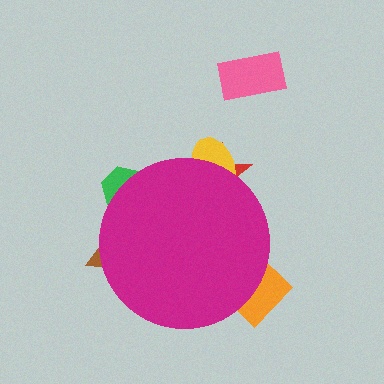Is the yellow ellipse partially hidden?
Yes, the yellow ellipse is partially hidden behind the magenta circle.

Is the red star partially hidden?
Yes, the red star is partially hidden behind the magenta circle.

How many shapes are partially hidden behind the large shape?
5 shapes are partially hidden.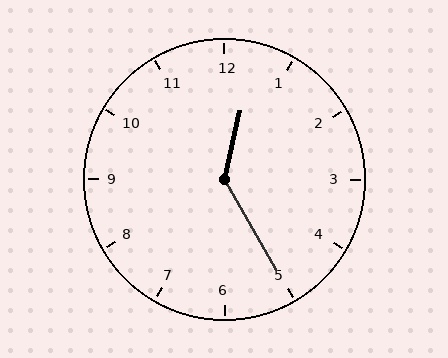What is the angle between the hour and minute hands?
Approximately 138 degrees.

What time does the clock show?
12:25.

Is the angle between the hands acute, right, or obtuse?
It is obtuse.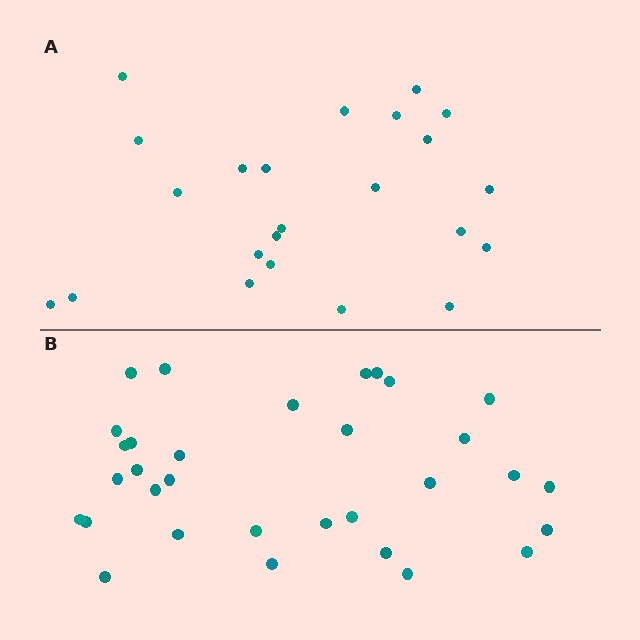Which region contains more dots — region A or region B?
Region B (the bottom region) has more dots.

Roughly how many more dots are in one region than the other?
Region B has roughly 8 or so more dots than region A.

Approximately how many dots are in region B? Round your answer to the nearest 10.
About 30 dots. (The exact count is 32, which rounds to 30.)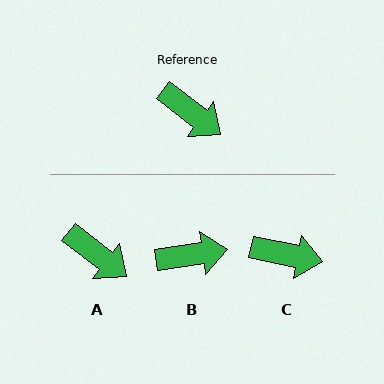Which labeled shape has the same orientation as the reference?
A.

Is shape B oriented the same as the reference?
No, it is off by about 46 degrees.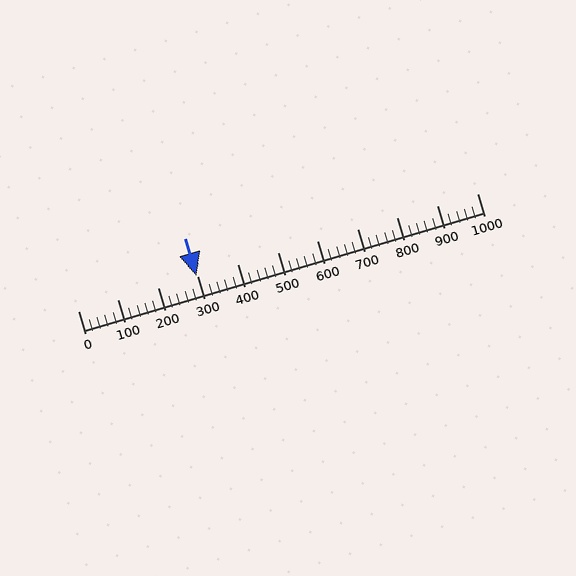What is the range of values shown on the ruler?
The ruler shows values from 0 to 1000.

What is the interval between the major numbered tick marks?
The major tick marks are spaced 100 units apart.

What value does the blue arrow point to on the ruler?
The blue arrow points to approximately 298.